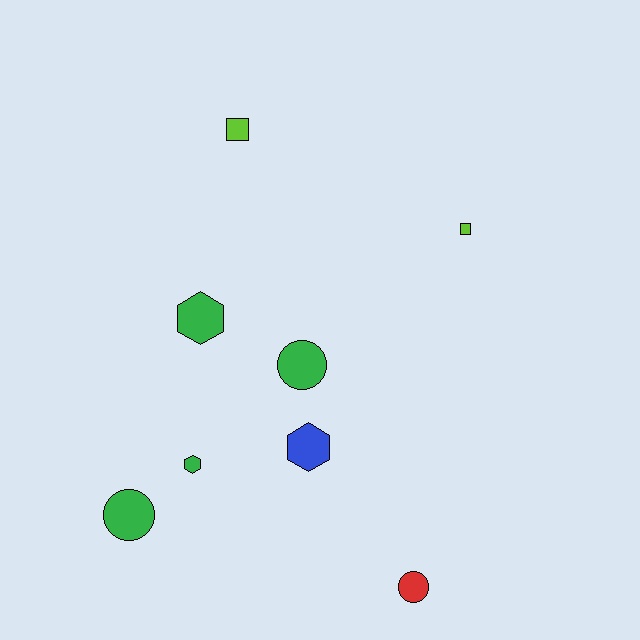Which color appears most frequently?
Green, with 4 objects.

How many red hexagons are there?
There are no red hexagons.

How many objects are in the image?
There are 8 objects.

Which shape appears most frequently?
Hexagon, with 3 objects.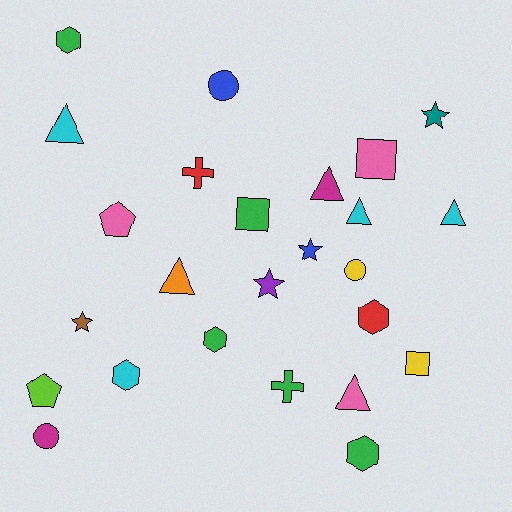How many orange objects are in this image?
There is 1 orange object.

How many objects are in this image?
There are 25 objects.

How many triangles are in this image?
There are 6 triangles.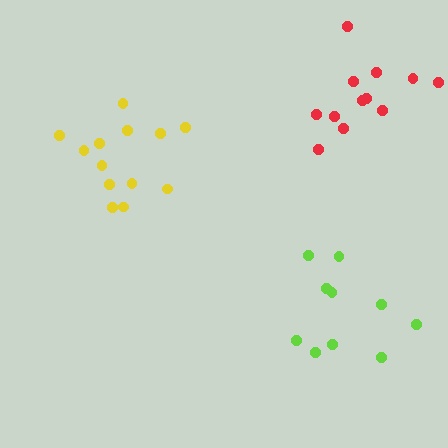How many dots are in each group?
Group 1: 13 dots, Group 2: 10 dots, Group 3: 12 dots (35 total).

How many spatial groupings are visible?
There are 3 spatial groupings.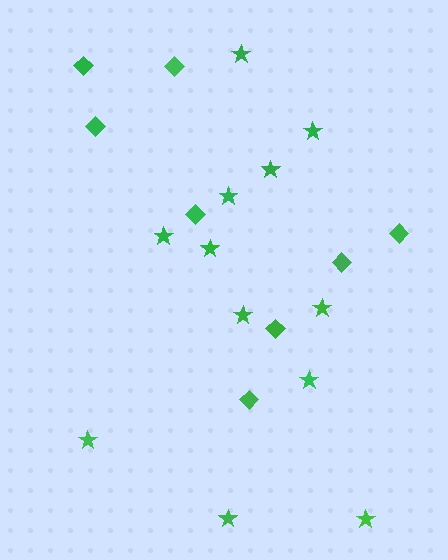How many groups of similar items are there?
There are 2 groups: one group of diamonds (8) and one group of stars (12).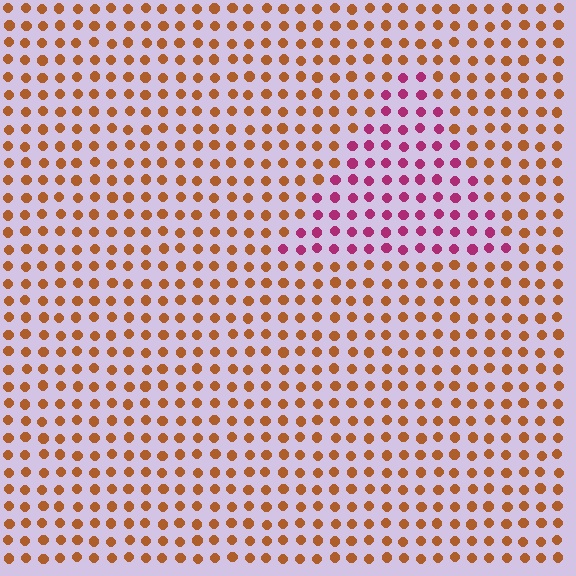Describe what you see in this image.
The image is filled with small brown elements in a uniform arrangement. A triangle-shaped region is visible where the elements are tinted to a slightly different hue, forming a subtle color boundary.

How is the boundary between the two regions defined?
The boundary is defined purely by a slight shift in hue (about 57 degrees). Spacing, size, and orientation are identical on both sides.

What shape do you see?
I see a triangle.